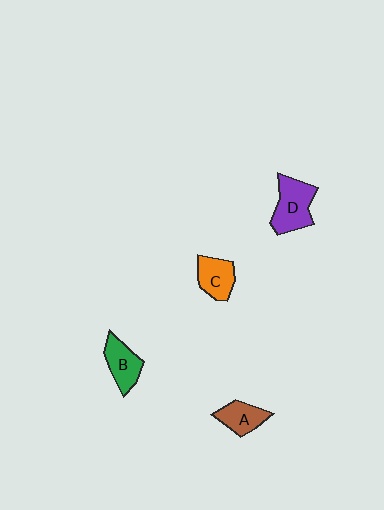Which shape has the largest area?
Shape D (purple).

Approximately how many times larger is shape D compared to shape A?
Approximately 1.6 times.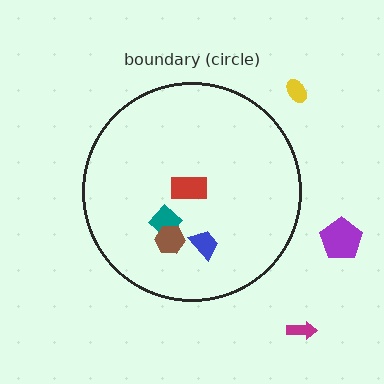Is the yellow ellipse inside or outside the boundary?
Outside.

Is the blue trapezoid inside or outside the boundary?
Inside.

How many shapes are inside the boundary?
4 inside, 3 outside.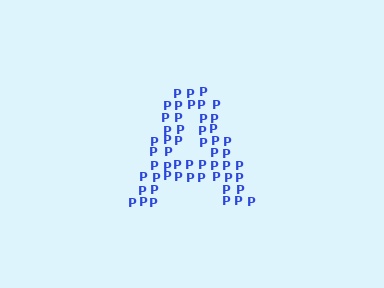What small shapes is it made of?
It is made of small letter P's.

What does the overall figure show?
The overall figure shows the letter A.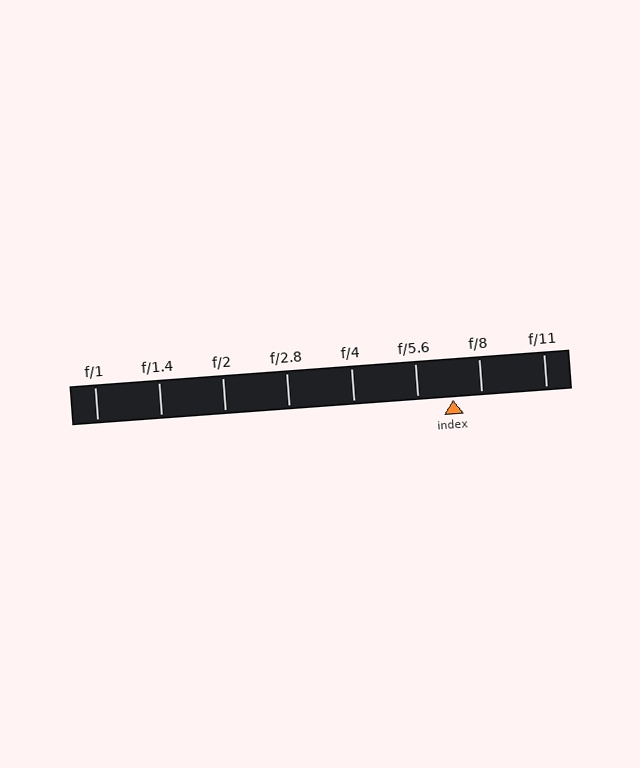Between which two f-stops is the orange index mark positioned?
The index mark is between f/5.6 and f/8.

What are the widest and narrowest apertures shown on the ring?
The widest aperture shown is f/1 and the narrowest is f/11.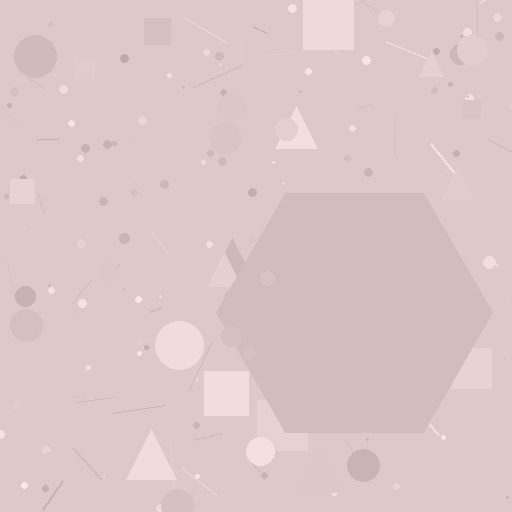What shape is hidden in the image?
A hexagon is hidden in the image.